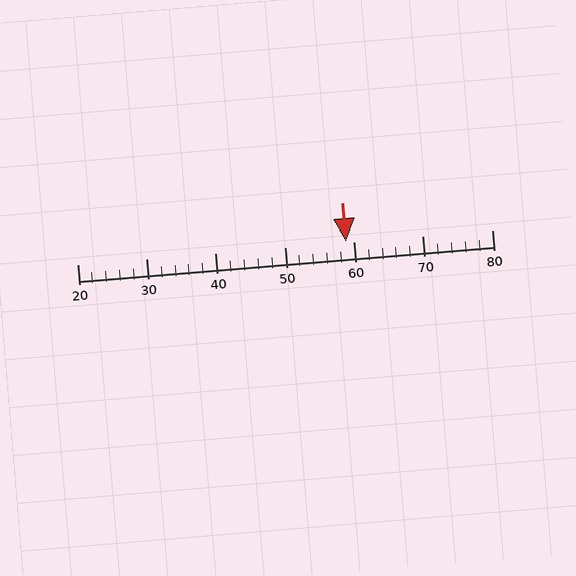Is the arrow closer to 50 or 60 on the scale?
The arrow is closer to 60.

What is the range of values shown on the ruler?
The ruler shows values from 20 to 80.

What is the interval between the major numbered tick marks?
The major tick marks are spaced 10 units apart.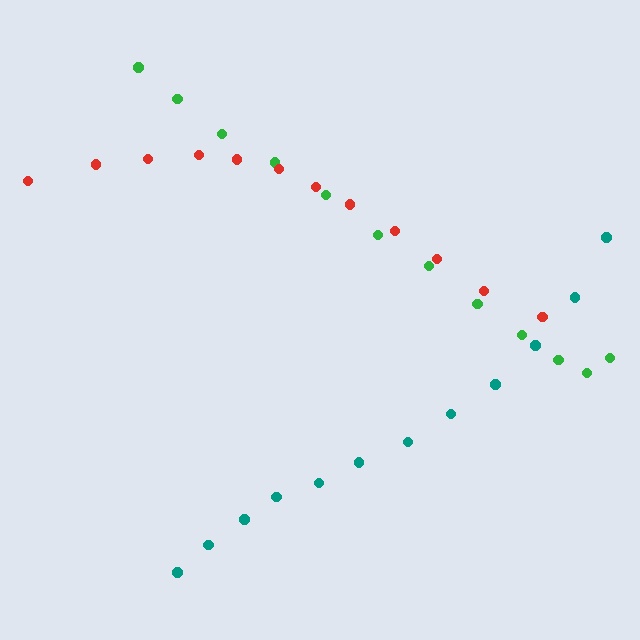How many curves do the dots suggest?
There are 3 distinct paths.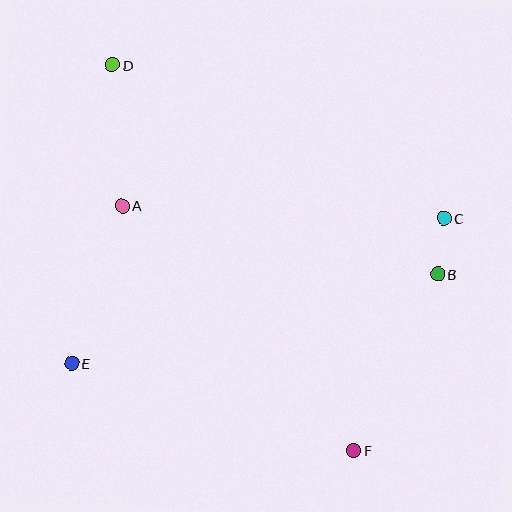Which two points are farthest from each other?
Points D and F are farthest from each other.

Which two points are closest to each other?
Points B and C are closest to each other.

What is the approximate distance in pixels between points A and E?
The distance between A and E is approximately 166 pixels.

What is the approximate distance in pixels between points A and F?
The distance between A and F is approximately 337 pixels.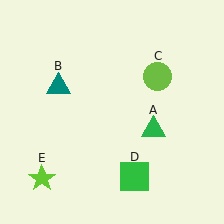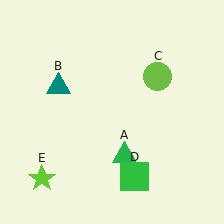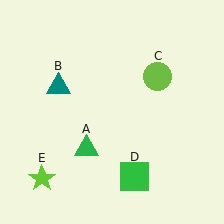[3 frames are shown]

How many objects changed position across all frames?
1 object changed position: green triangle (object A).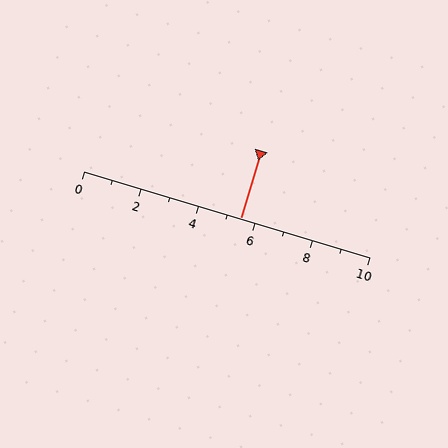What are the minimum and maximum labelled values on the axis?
The axis runs from 0 to 10.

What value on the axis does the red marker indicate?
The marker indicates approximately 5.5.